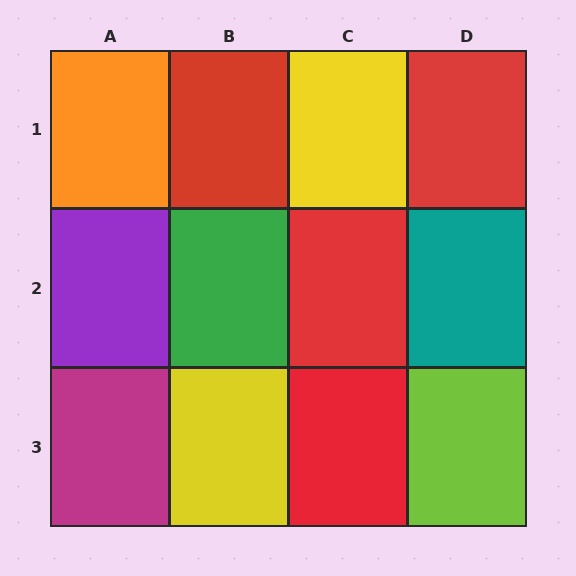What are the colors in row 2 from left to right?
Purple, green, red, teal.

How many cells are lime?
1 cell is lime.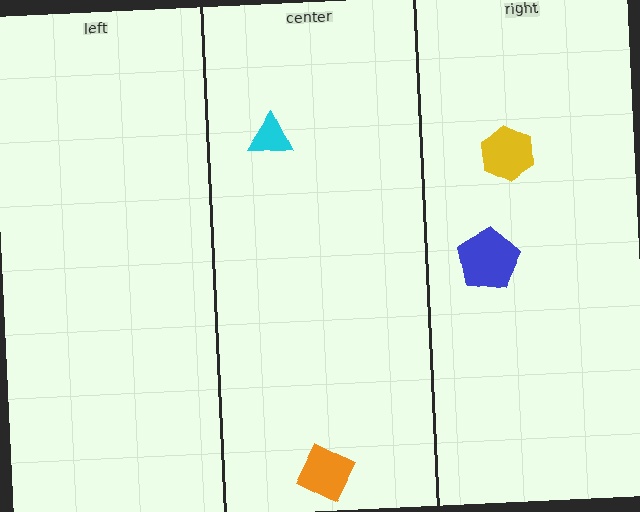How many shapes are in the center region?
2.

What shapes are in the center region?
The orange square, the cyan triangle.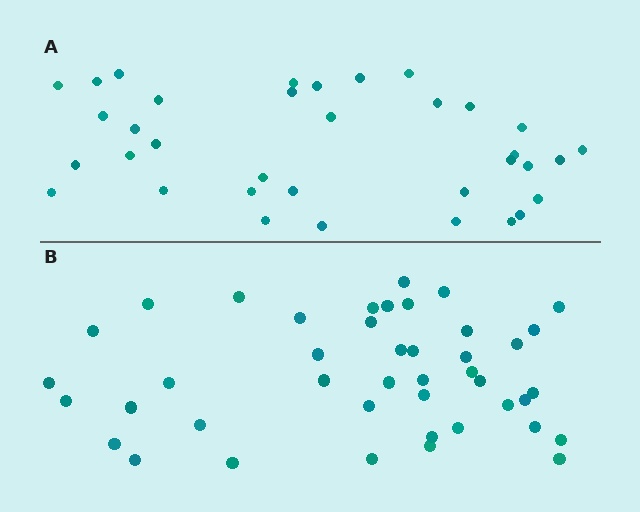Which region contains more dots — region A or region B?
Region B (the bottom region) has more dots.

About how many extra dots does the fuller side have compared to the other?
Region B has roughly 8 or so more dots than region A.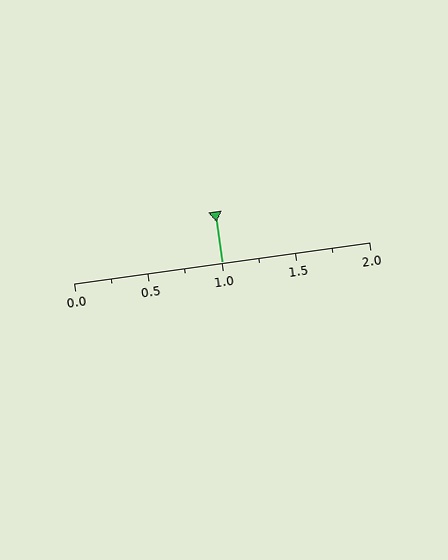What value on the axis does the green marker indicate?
The marker indicates approximately 1.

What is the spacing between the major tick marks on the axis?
The major ticks are spaced 0.5 apart.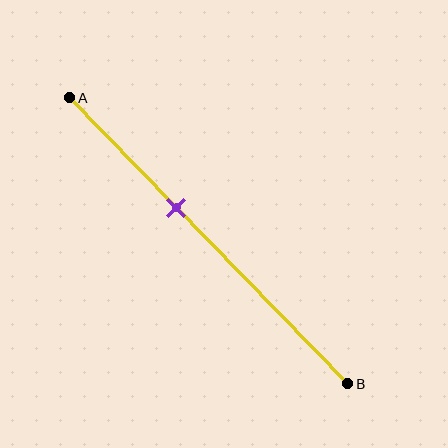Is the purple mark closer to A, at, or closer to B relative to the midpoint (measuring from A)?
The purple mark is closer to point A than the midpoint of segment AB.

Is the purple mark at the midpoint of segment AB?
No, the mark is at about 40% from A, not at the 50% midpoint.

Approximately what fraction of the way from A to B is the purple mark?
The purple mark is approximately 40% of the way from A to B.